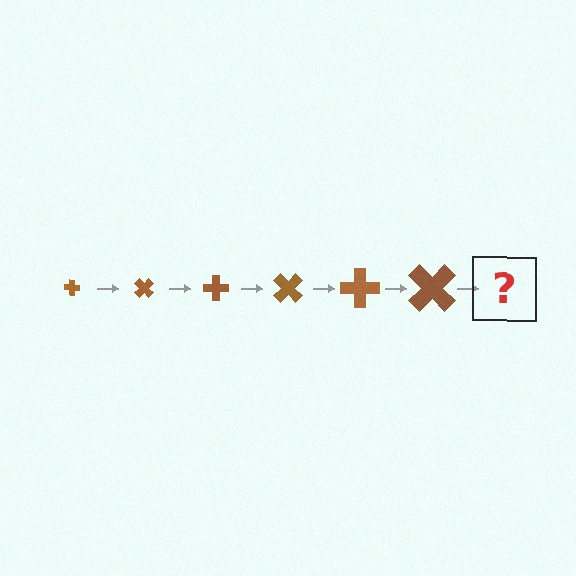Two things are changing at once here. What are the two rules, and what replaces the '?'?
The two rules are that the cross grows larger each step and it rotates 45 degrees each step. The '?' should be a cross, larger than the previous one and rotated 270 degrees from the start.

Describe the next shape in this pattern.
It should be a cross, larger than the previous one and rotated 270 degrees from the start.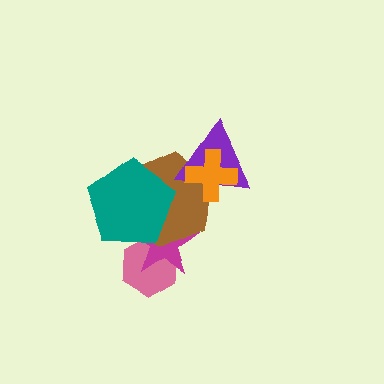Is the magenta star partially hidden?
Yes, it is partially covered by another shape.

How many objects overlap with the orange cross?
2 objects overlap with the orange cross.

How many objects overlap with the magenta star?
3 objects overlap with the magenta star.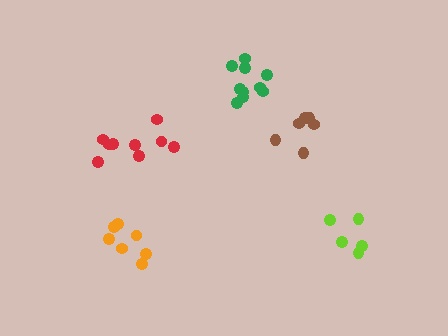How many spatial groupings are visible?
There are 5 spatial groupings.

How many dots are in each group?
Group 1: 9 dots, Group 2: 7 dots, Group 3: 10 dots, Group 4: 5 dots, Group 5: 6 dots (37 total).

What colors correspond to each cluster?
The clusters are colored: red, orange, green, lime, brown.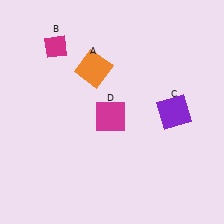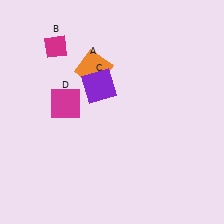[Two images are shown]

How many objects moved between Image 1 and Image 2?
2 objects moved between the two images.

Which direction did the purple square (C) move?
The purple square (C) moved left.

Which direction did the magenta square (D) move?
The magenta square (D) moved left.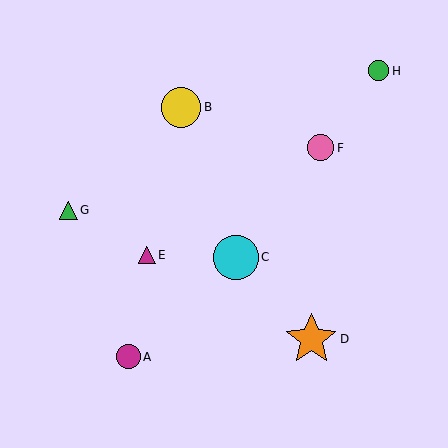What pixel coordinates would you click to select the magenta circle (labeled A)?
Click at (128, 357) to select the magenta circle A.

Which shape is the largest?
The orange star (labeled D) is the largest.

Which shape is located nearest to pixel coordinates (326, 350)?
The orange star (labeled D) at (311, 339) is nearest to that location.